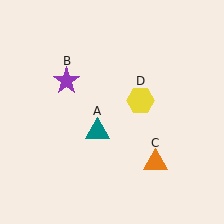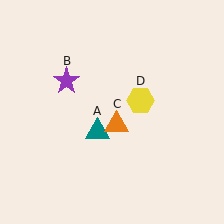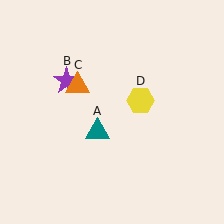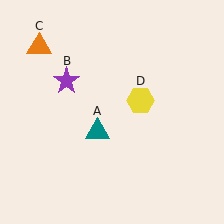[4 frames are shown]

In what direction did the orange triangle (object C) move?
The orange triangle (object C) moved up and to the left.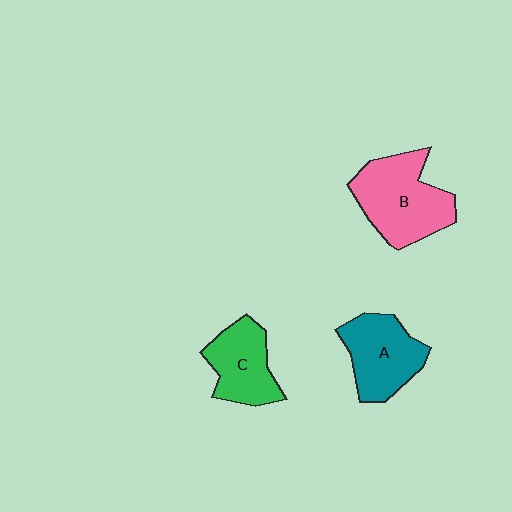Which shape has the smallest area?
Shape C (green).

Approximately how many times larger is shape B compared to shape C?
Approximately 1.4 times.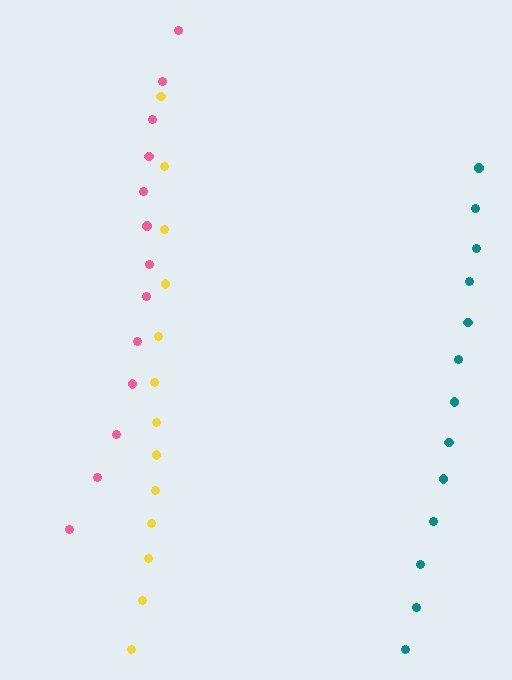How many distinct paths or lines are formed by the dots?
There are 3 distinct paths.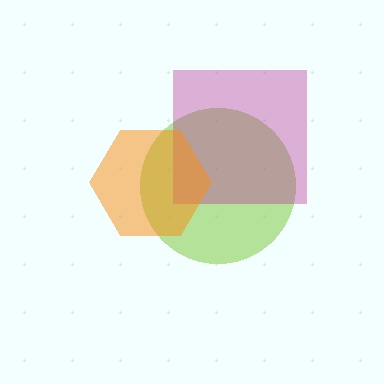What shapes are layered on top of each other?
The layered shapes are: a lime circle, a magenta square, an orange hexagon.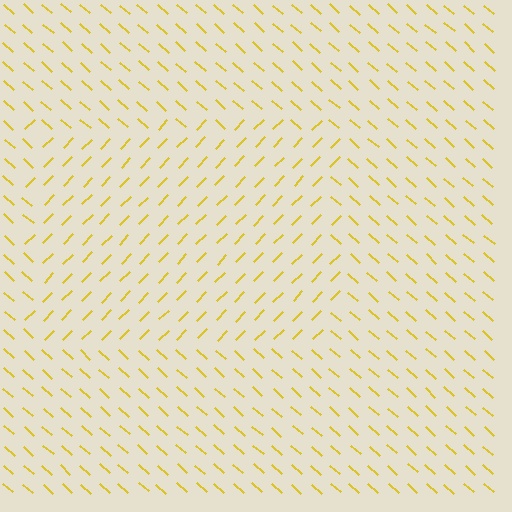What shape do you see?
I see a rectangle.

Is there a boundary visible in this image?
Yes, there is a texture boundary formed by a change in line orientation.